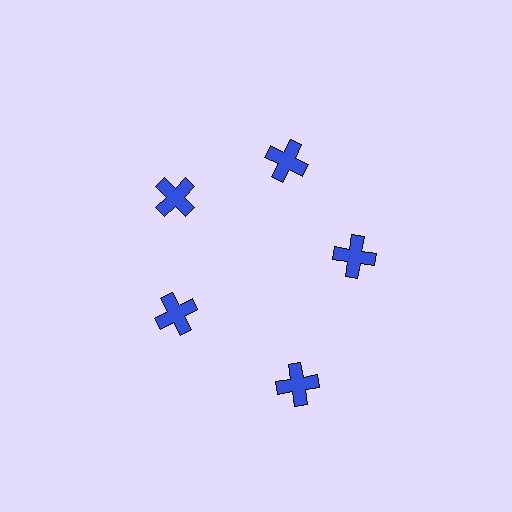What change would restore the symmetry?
The symmetry would be restored by moving it inward, back onto the ring so that all 5 crosses sit at equal angles and equal distance from the center.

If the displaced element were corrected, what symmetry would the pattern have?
It would have 5-fold rotational symmetry — the pattern would map onto itself every 72 degrees.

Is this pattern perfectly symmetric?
No. The 5 blue crosses are arranged in a ring, but one element near the 5 o'clock position is pushed outward from the center, breaking the 5-fold rotational symmetry.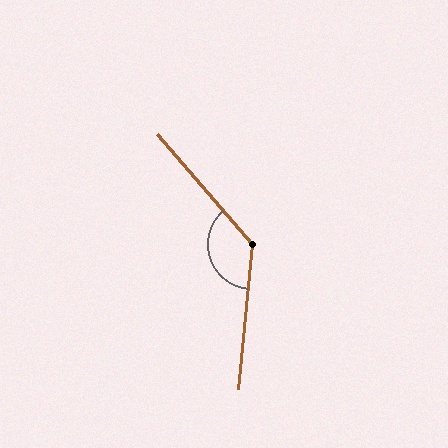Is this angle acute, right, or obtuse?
It is obtuse.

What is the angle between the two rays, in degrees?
Approximately 134 degrees.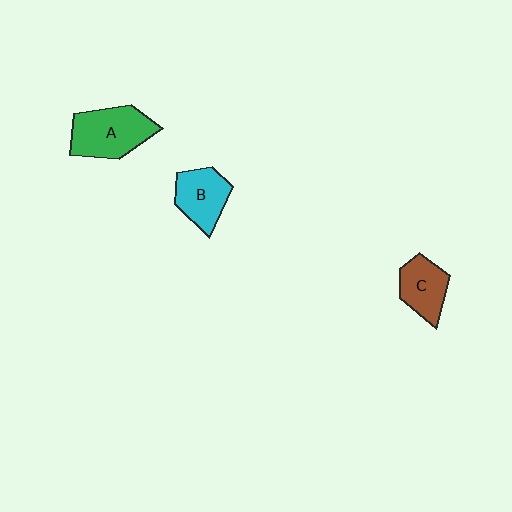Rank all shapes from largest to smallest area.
From largest to smallest: A (green), B (cyan), C (brown).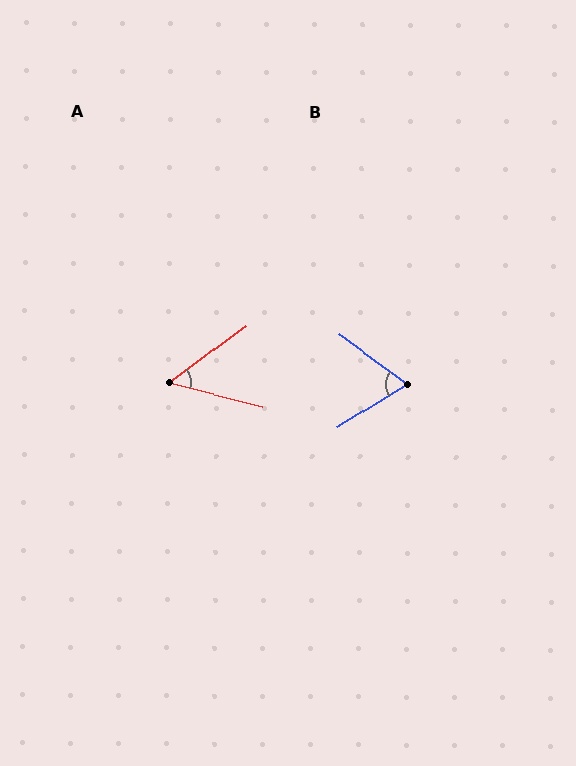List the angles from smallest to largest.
A (50°), B (68°).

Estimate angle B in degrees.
Approximately 68 degrees.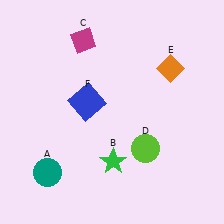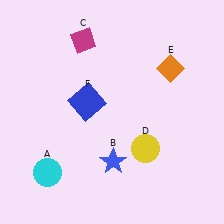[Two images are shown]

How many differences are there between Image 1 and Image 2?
There are 3 differences between the two images.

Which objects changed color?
A changed from teal to cyan. B changed from green to blue. D changed from lime to yellow.